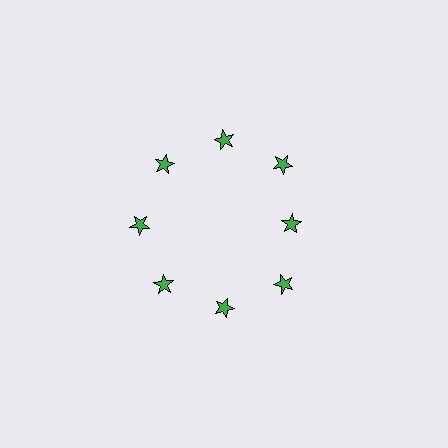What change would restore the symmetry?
The symmetry would be restored by moving it outward, back onto the ring so that all 8 stars sit at equal angles and equal distance from the center.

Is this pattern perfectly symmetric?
No. The 8 green stars are arranged in a ring, but one element near the 3 o'clock position is pulled inward toward the center, breaking the 8-fold rotational symmetry.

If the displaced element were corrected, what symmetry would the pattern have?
It would have 8-fold rotational symmetry — the pattern would map onto itself every 45 degrees.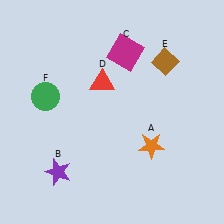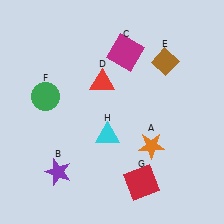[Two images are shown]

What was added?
A red square (G), a cyan triangle (H) were added in Image 2.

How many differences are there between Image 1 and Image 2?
There are 2 differences between the two images.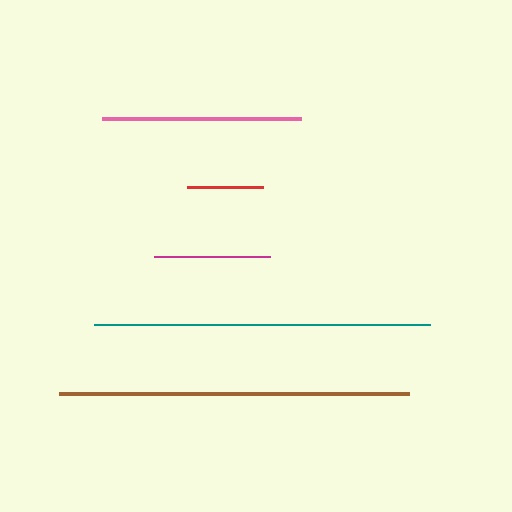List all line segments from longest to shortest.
From longest to shortest: brown, teal, pink, magenta, red.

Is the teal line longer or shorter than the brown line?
The brown line is longer than the teal line.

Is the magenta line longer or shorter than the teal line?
The teal line is longer than the magenta line.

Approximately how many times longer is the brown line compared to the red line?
The brown line is approximately 4.6 times the length of the red line.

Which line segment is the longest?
The brown line is the longest at approximately 350 pixels.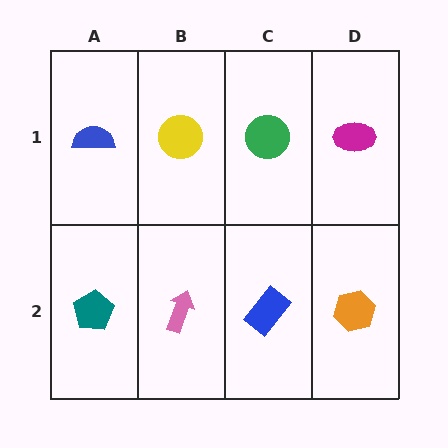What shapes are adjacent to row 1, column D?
An orange hexagon (row 2, column D), a green circle (row 1, column C).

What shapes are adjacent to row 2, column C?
A green circle (row 1, column C), a pink arrow (row 2, column B), an orange hexagon (row 2, column D).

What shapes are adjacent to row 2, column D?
A magenta ellipse (row 1, column D), a blue rectangle (row 2, column C).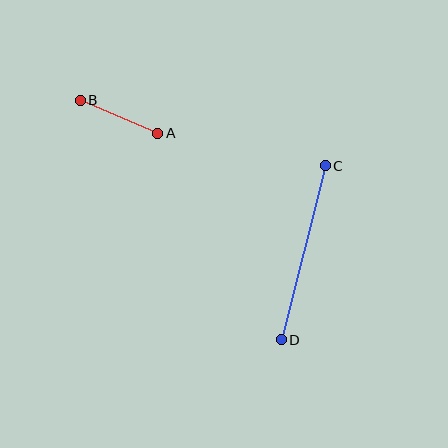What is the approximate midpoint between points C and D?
The midpoint is at approximately (303, 253) pixels.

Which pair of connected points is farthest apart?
Points C and D are farthest apart.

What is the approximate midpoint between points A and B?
The midpoint is at approximately (119, 117) pixels.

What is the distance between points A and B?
The distance is approximately 84 pixels.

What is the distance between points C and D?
The distance is approximately 180 pixels.